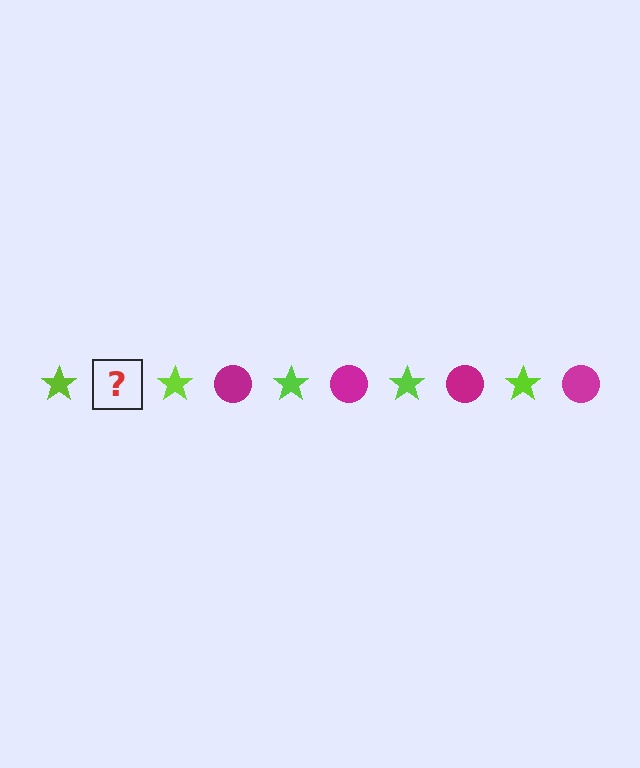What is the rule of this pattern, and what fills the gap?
The rule is that the pattern alternates between lime star and magenta circle. The gap should be filled with a magenta circle.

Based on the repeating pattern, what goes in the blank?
The blank should be a magenta circle.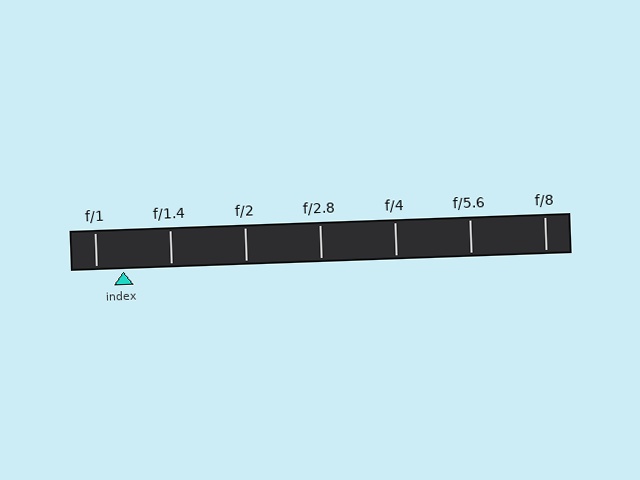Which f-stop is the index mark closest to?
The index mark is closest to f/1.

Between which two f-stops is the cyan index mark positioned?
The index mark is between f/1 and f/1.4.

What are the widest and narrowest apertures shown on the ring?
The widest aperture shown is f/1 and the narrowest is f/8.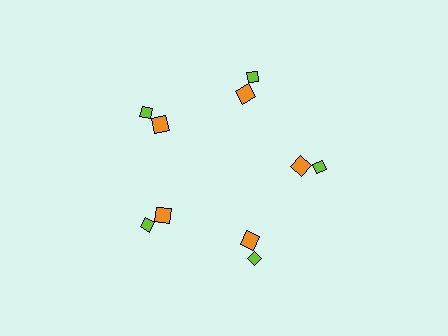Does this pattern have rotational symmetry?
Yes, this pattern has 5-fold rotational symmetry. It looks the same after rotating 72 degrees around the center.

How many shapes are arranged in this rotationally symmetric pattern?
There are 10 shapes, arranged in 5 groups of 2.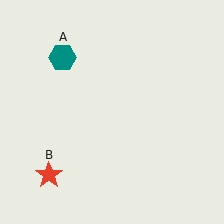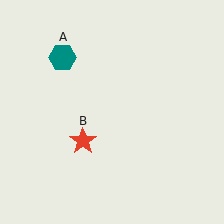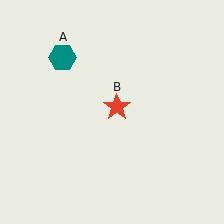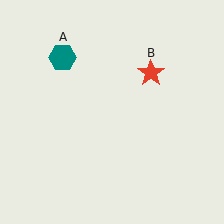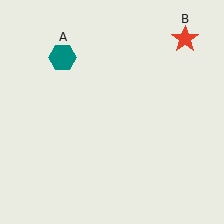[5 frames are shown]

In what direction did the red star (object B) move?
The red star (object B) moved up and to the right.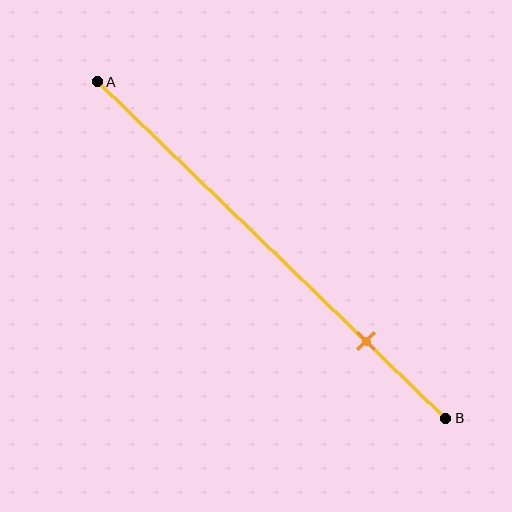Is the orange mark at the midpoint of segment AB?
No, the mark is at about 75% from A, not at the 50% midpoint.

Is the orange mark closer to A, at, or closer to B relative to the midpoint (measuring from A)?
The orange mark is closer to point B than the midpoint of segment AB.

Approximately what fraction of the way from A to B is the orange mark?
The orange mark is approximately 75% of the way from A to B.